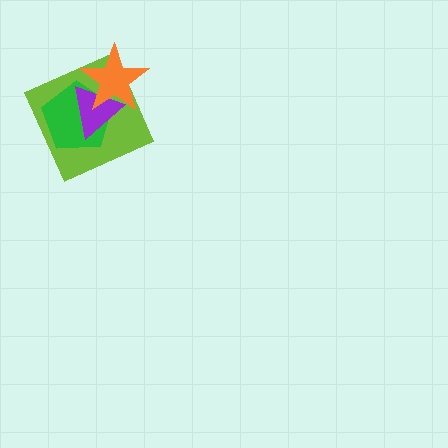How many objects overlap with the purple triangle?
3 objects overlap with the purple triangle.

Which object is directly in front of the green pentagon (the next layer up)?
The purple triangle is directly in front of the green pentagon.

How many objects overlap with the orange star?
3 objects overlap with the orange star.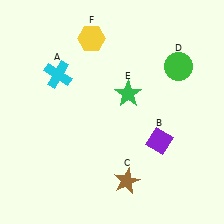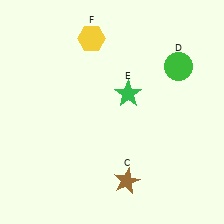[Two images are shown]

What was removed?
The purple diamond (B), the cyan cross (A) were removed in Image 2.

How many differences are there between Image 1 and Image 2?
There are 2 differences between the two images.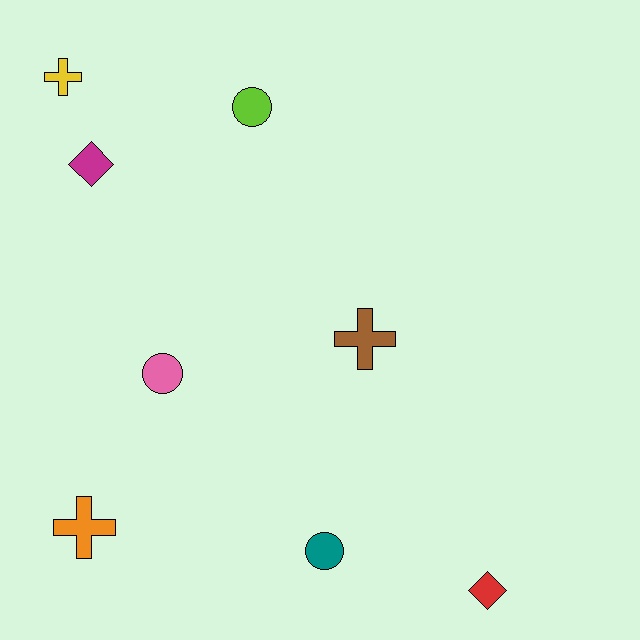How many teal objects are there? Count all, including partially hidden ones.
There is 1 teal object.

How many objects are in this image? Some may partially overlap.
There are 8 objects.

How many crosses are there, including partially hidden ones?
There are 3 crosses.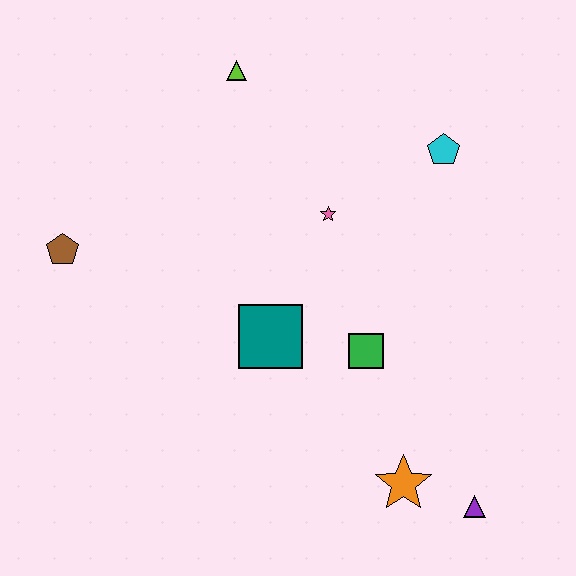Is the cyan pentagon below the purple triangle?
No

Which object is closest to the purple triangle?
The orange star is closest to the purple triangle.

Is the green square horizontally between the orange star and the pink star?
Yes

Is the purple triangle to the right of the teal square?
Yes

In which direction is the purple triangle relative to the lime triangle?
The purple triangle is below the lime triangle.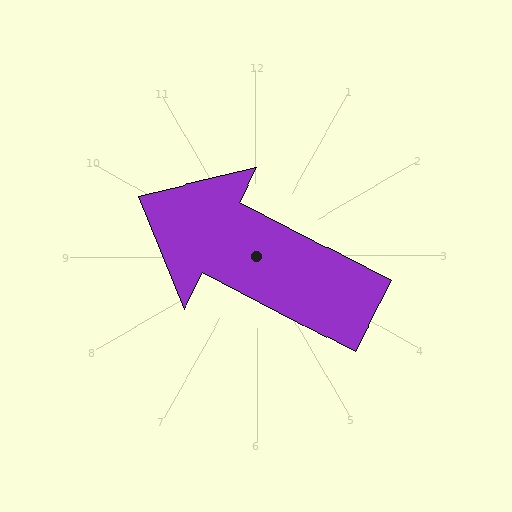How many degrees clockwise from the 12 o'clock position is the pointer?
Approximately 297 degrees.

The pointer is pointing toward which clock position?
Roughly 10 o'clock.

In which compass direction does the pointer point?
Northwest.